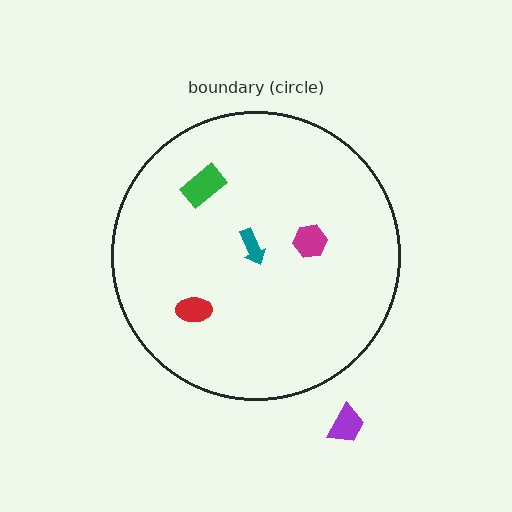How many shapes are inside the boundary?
4 inside, 1 outside.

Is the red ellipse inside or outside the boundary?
Inside.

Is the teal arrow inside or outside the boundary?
Inside.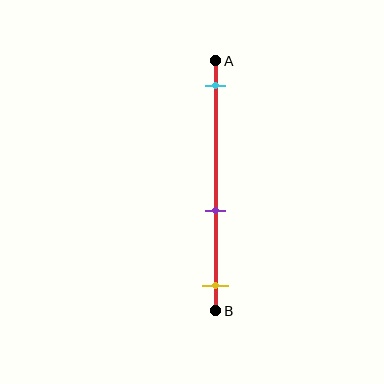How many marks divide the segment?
There are 3 marks dividing the segment.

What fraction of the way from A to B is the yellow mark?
The yellow mark is approximately 90% (0.9) of the way from A to B.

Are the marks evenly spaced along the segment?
No, the marks are not evenly spaced.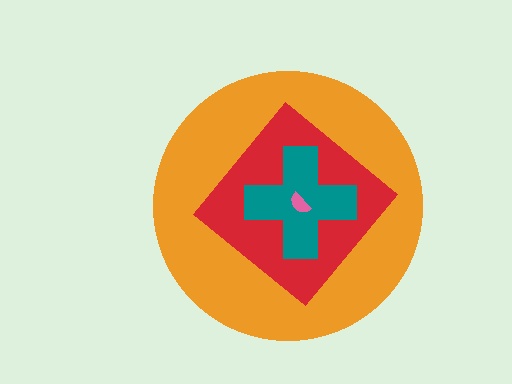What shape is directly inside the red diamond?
The teal cross.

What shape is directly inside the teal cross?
The pink semicircle.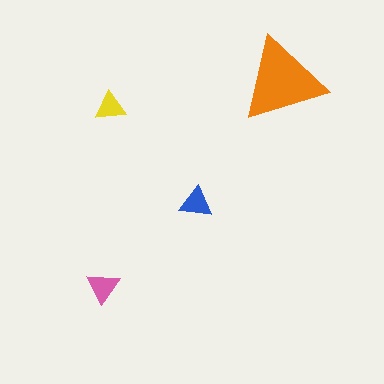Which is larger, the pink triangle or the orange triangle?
The orange one.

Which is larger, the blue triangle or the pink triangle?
The pink one.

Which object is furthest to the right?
The orange triangle is rightmost.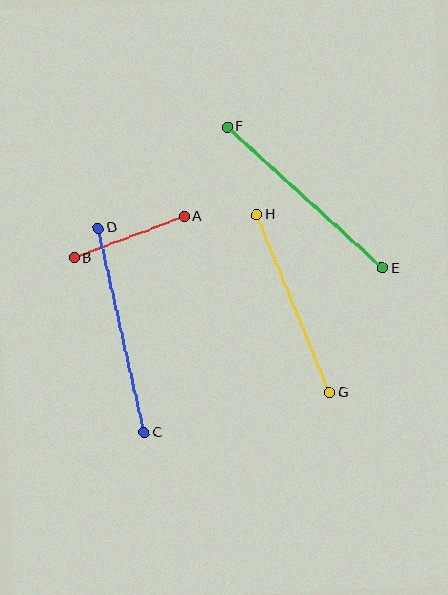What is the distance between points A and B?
The distance is approximately 118 pixels.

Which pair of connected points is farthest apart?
Points E and F are farthest apart.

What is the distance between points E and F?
The distance is approximately 210 pixels.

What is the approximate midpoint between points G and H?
The midpoint is at approximately (293, 304) pixels.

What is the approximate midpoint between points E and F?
The midpoint is at approximately (305, 197) pixels.